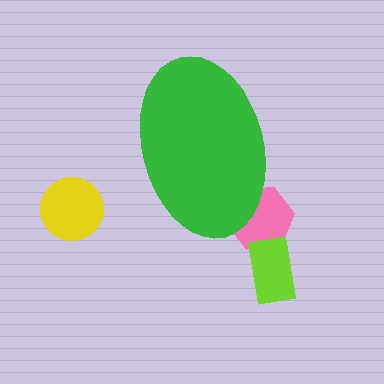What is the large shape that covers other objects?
A green ellipse.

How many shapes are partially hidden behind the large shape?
1 shape is partially hidden.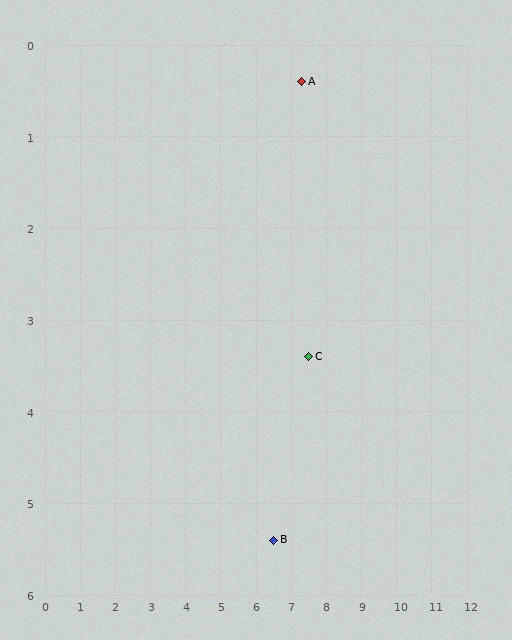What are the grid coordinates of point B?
Point B is at approximately (6.5, 5.4).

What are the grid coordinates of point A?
Point A is at approximately (7.3, 0.4).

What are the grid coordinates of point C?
Point C is at approximately (7.5, 3.4).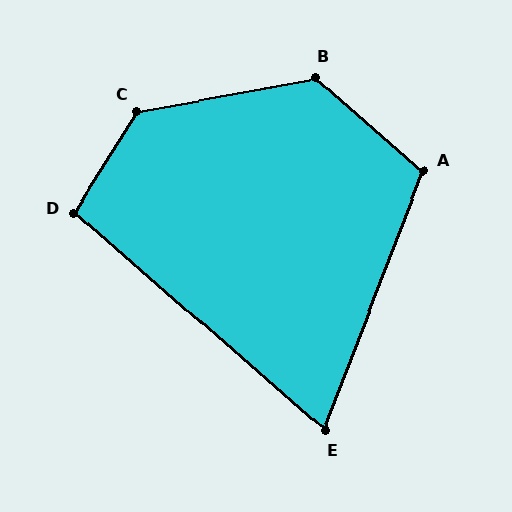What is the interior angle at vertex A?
Approximately 110 degrees (obtuse).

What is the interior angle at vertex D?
Approximately 99 degrees (obtuse).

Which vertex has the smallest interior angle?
E, at approximately 70 degrees.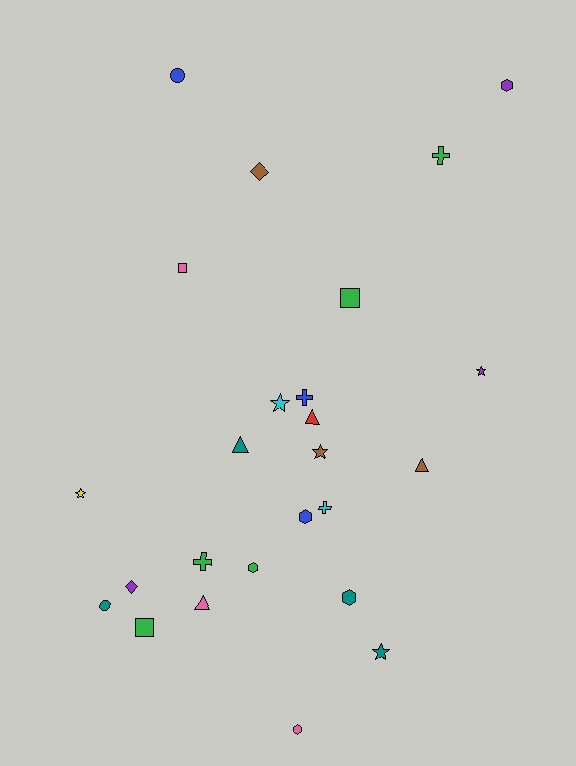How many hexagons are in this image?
There are 5 hexagons.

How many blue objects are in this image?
There are 3 blue objects.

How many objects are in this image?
There are 25 objects.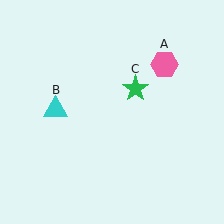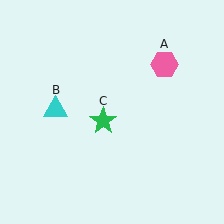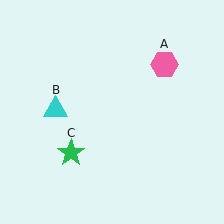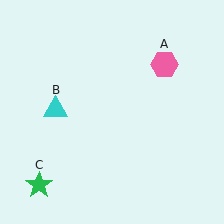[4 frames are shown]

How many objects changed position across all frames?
1 object changed position: green star (object C).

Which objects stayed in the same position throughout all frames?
Pink hexagon (object A) and cyan triangle (object B) remained stationary.